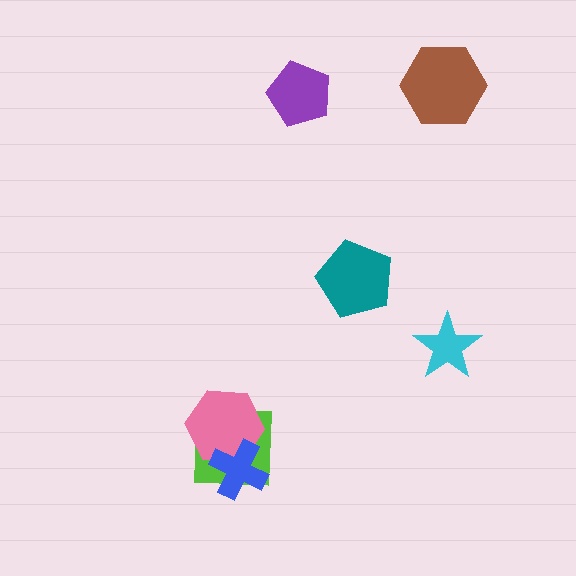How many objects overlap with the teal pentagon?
0 objects overlap with the teal pentagon.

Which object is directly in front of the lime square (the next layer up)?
The pink hexagon is directly in front of the lime square.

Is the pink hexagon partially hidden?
Yes, it is partially covered by another shape.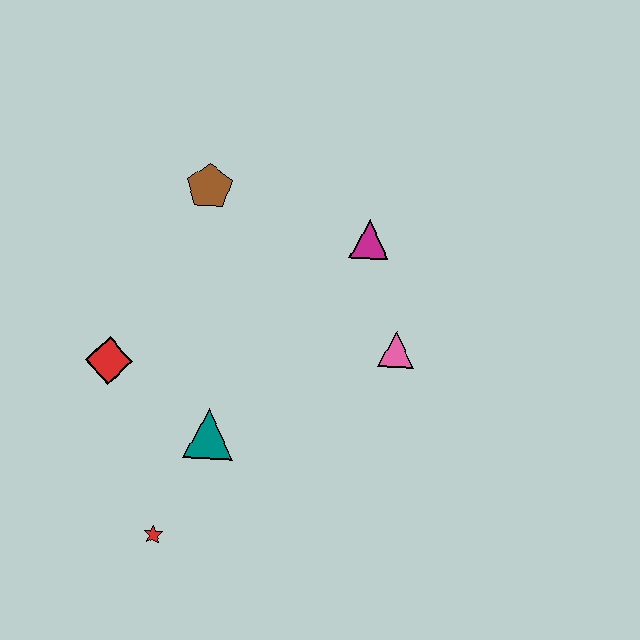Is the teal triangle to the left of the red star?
No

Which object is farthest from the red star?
The magenta triangle is farthest from the red star.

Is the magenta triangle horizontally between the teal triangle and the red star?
No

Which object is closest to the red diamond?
The teal triangle is closest to the red diamond.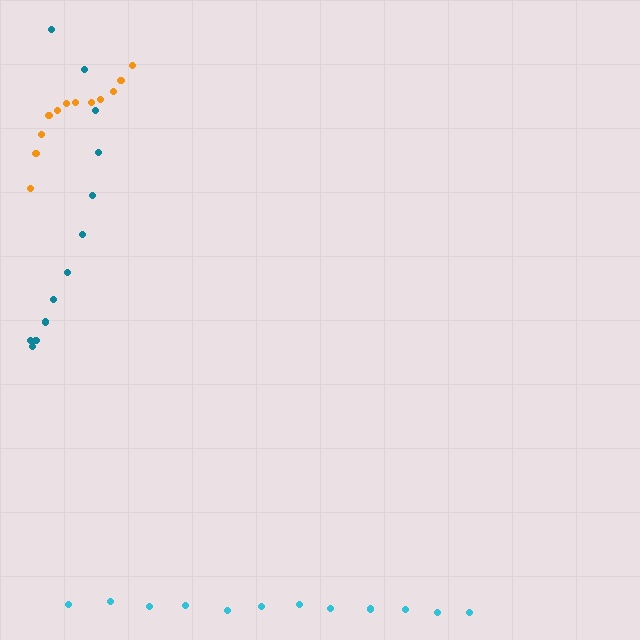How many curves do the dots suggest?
There are 3 distinct paths.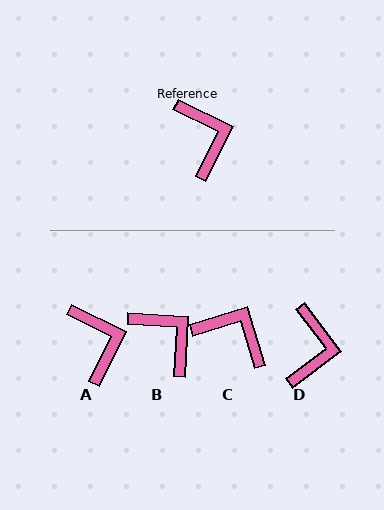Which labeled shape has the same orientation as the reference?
A.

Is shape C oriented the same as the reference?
No, it is off by about 44 degrees.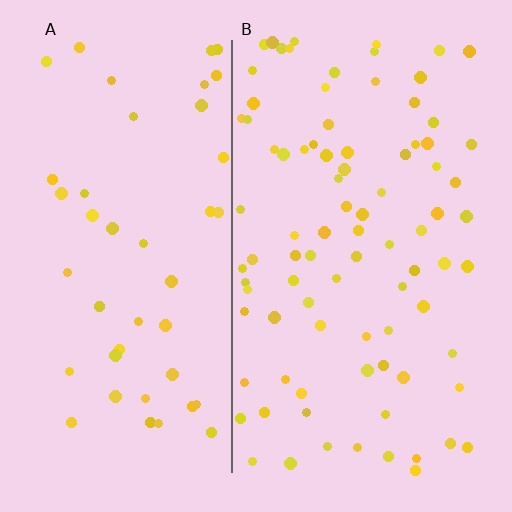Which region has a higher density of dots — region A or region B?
B (the right).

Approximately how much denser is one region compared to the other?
Approximately 1.9× — region B over region A.